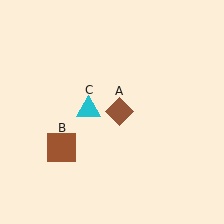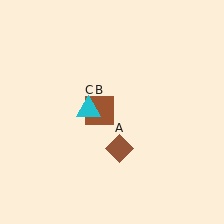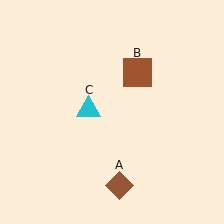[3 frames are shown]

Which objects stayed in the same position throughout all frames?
Cyan triangle (object C) remained stationary.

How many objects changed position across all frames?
2 objects changed position: brown diamond (object A), brown square (object B).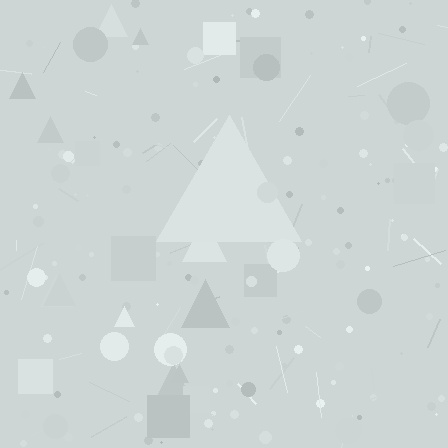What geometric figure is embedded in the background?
A triangle is embedded in the background.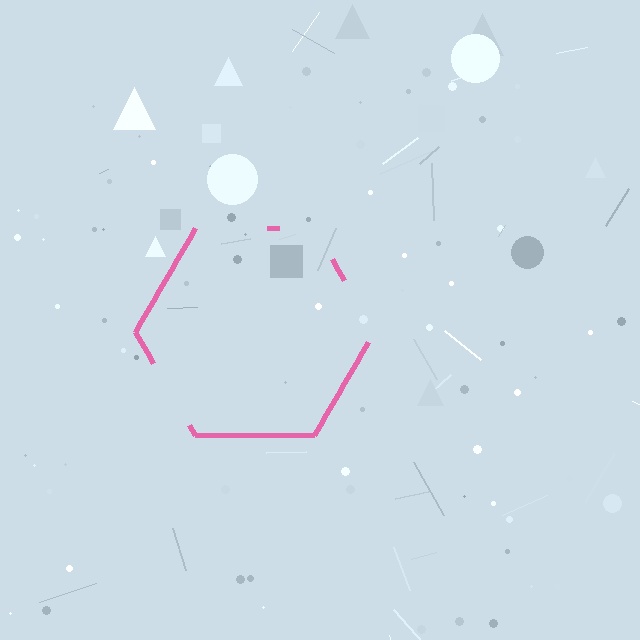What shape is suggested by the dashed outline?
The dashed outline suggests a hexagon.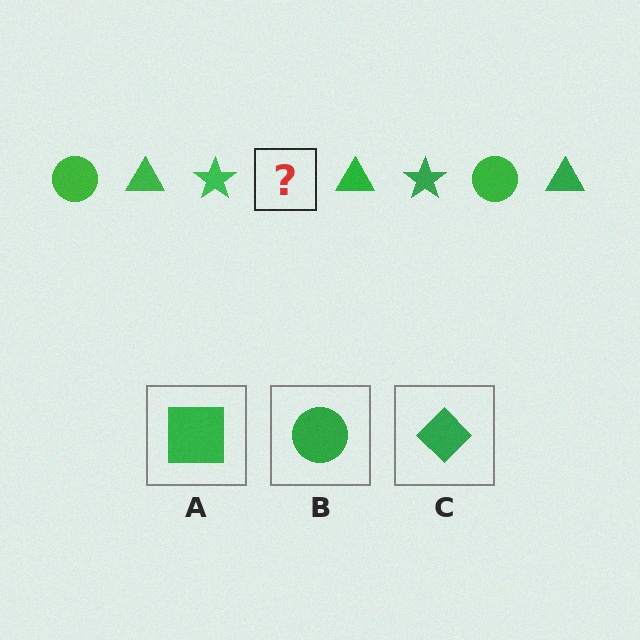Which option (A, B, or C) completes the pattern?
B.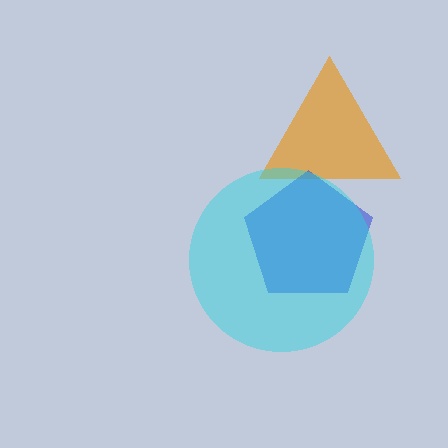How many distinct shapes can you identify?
There are 3 distinct shapes: an orange triangle, a blue pentagon, a cyan circle.